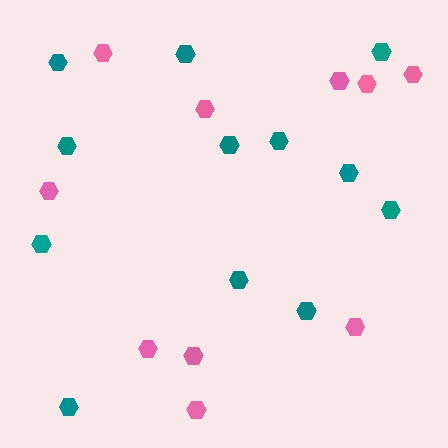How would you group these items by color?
There are 2 groups: one group of teal hexagons (12) and one group of pink hexagons (10).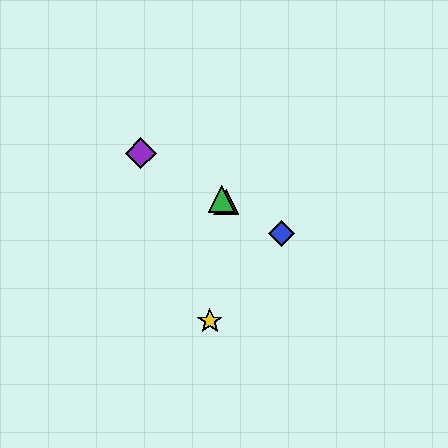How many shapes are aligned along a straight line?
4 shapes (the red triangle, the blue diamond, the green triangle, the purple diamond) are aligned along a straight line.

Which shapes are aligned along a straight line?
The red triangle, the blue diamond, the green triangle, the purple diamond are aligned along a straight line.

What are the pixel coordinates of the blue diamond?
The blue diamond is at (281, 233).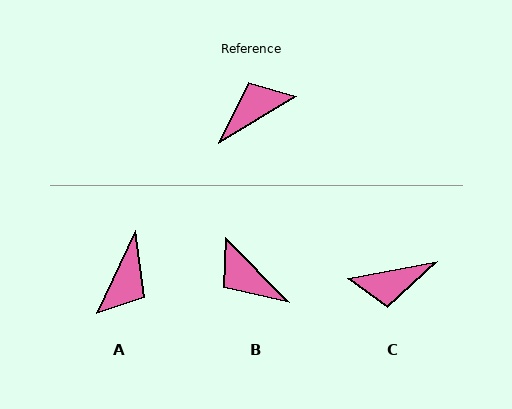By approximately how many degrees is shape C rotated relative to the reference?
Approximately 159 degrees counter-clockwise.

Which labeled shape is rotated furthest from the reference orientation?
C, about 159 degrees away.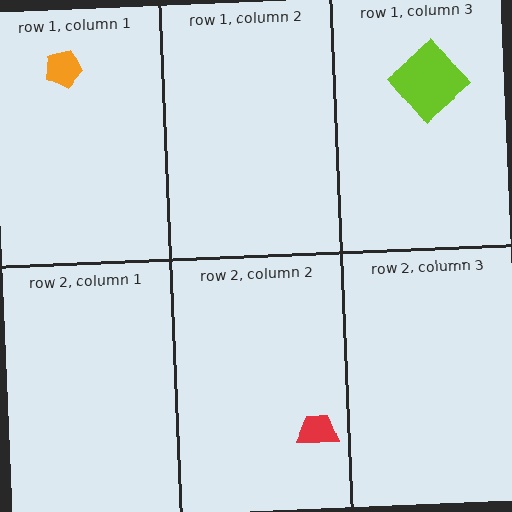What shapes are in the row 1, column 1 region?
The orange pentagon.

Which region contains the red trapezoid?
The row 2, column 2 region.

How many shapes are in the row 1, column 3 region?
1.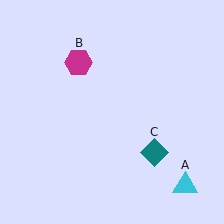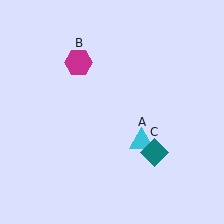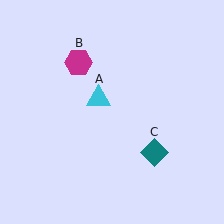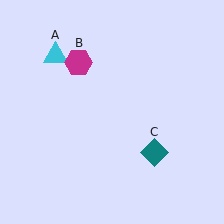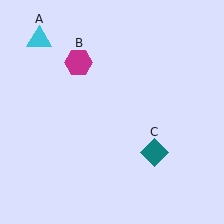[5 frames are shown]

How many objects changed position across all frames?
1 object changed position: cyan triangle (object A).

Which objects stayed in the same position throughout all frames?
Magenta hexagon (object B) and teal diamond (object C) remained stationary.